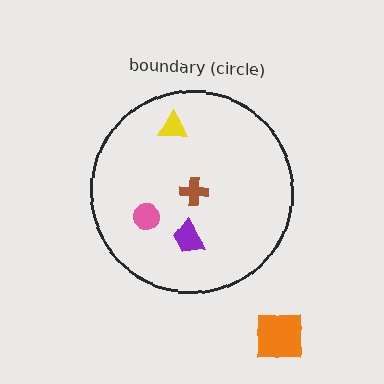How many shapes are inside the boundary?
4 inside, 1 outside.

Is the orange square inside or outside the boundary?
Outside.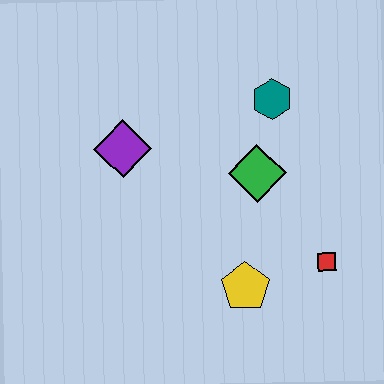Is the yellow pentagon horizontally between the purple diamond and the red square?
Yes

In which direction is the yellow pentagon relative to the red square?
The yellow pentagon is to the left of the red square.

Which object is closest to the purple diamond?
The green diamond is closest to the purple diamond.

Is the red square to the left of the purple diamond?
No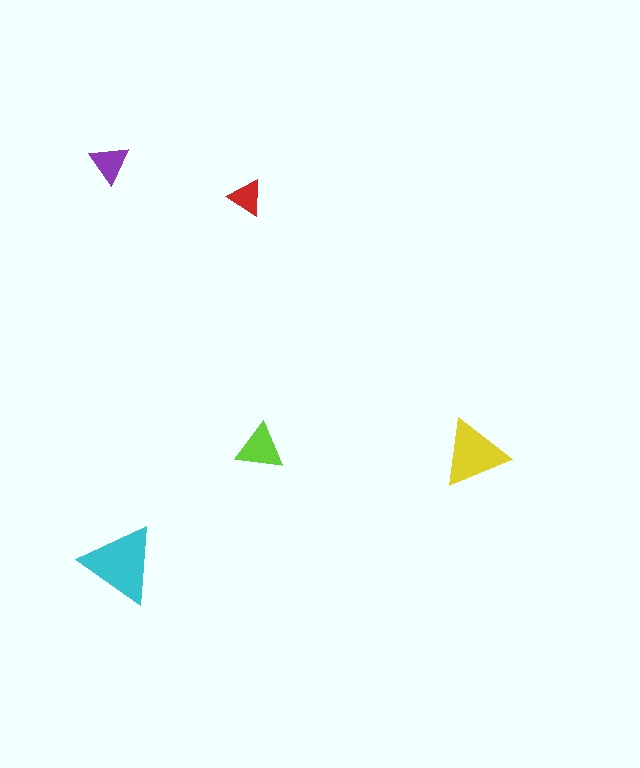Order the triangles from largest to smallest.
the cyan one, the yellow one, the lime one, the purple one, the red one.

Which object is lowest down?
The cyan triangle is bottommost.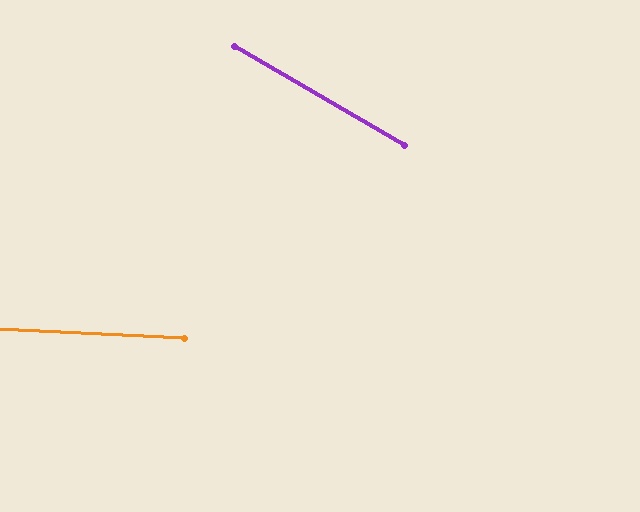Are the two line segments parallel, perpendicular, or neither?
Neither parallel nor perpendicular — they differ by about 27°.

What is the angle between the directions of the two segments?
Approximately 27 degrees.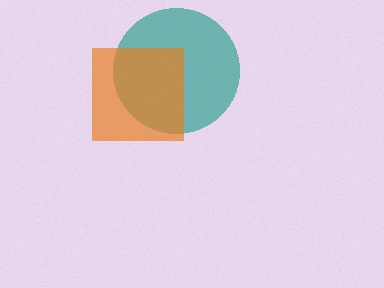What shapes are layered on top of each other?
The layered shapes are: a teal circle, an orange square.